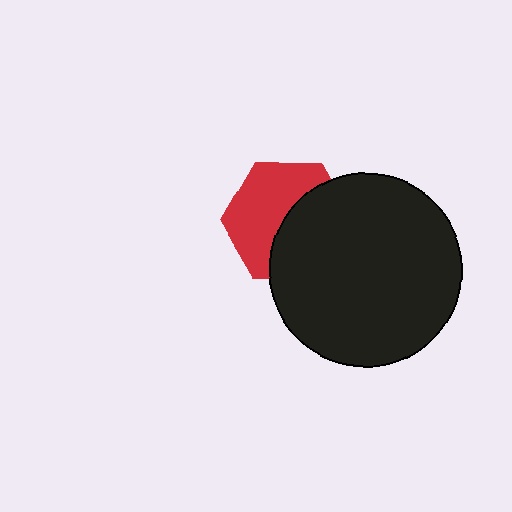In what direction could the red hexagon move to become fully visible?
The red hexagon could move left. That would shift it out from behind the black circle entirely.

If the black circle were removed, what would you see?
You would see the complete red hexagon.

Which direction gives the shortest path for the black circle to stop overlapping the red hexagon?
Moving right gives the shortest separation.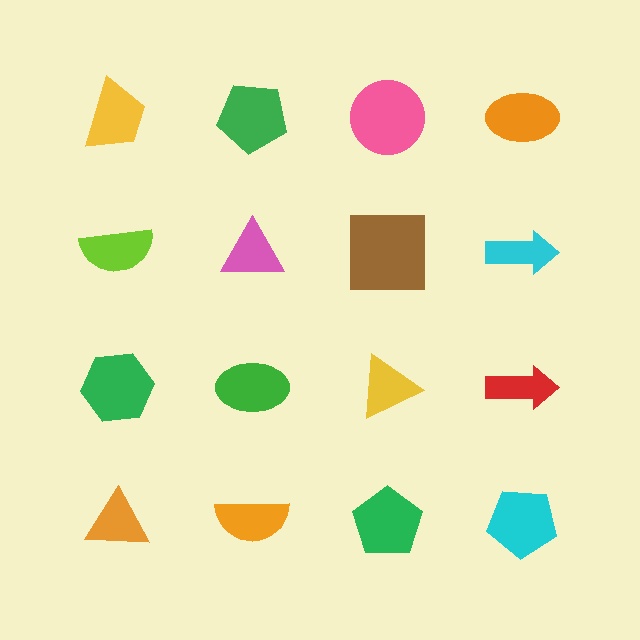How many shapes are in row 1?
4 shapes.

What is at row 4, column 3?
A green pentagon.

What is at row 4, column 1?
An orange triangle.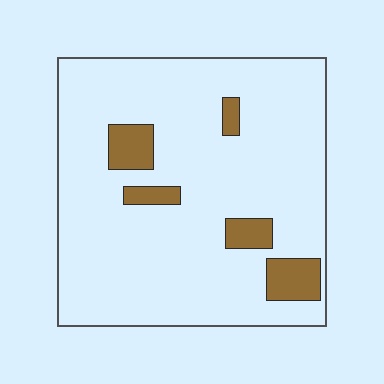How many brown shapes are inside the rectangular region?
5.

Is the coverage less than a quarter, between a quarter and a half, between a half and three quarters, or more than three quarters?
Less than a quarter.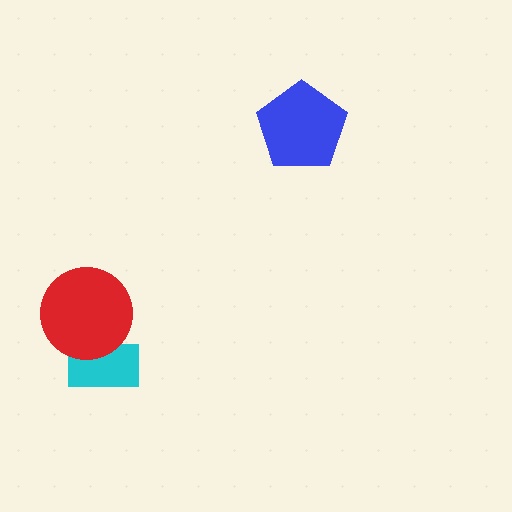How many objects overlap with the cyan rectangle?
1 object overlaps with the cyan rectangle.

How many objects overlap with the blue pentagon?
0 objects overlap with the blue pentagon.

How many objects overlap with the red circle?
1 object overlaps with the red circle.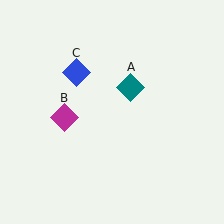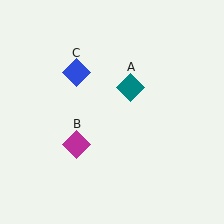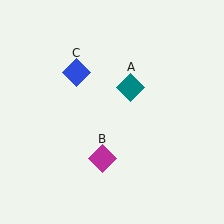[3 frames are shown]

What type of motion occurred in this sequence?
The magenta diamond (object B) rotated counterclockwise around the center of the scene.